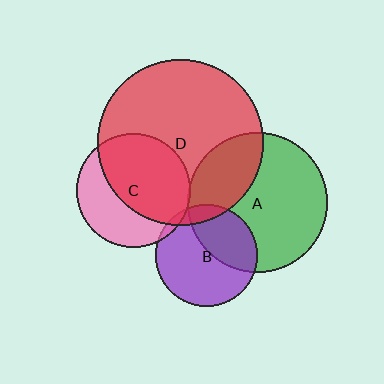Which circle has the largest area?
Circle D (red).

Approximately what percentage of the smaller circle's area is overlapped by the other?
Approximately 30%.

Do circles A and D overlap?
Yes.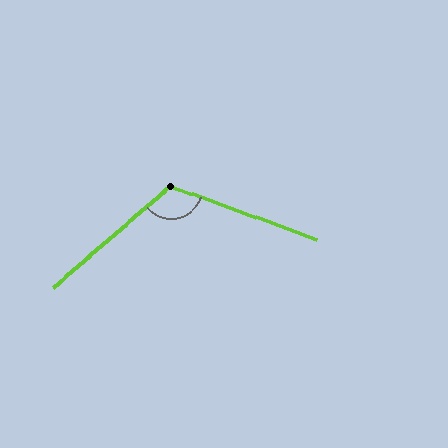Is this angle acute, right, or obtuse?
It is obtuse.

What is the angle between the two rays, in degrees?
Approximately 119 degrees.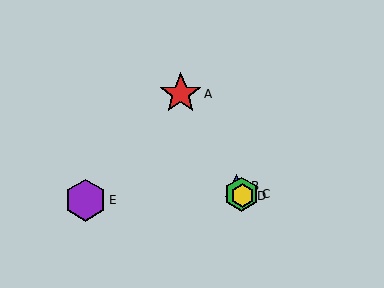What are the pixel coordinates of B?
Object B is at (236, 186).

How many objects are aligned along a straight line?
4 objects (A, B, C, D) are aligned along a straight line.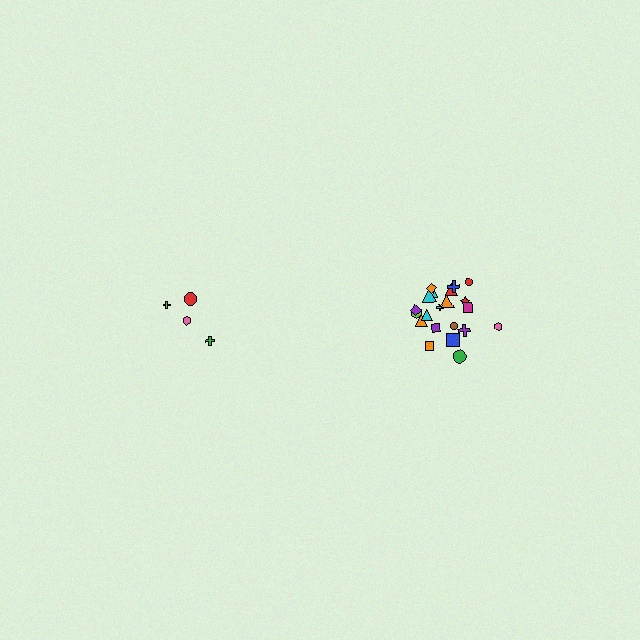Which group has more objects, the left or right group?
The right group.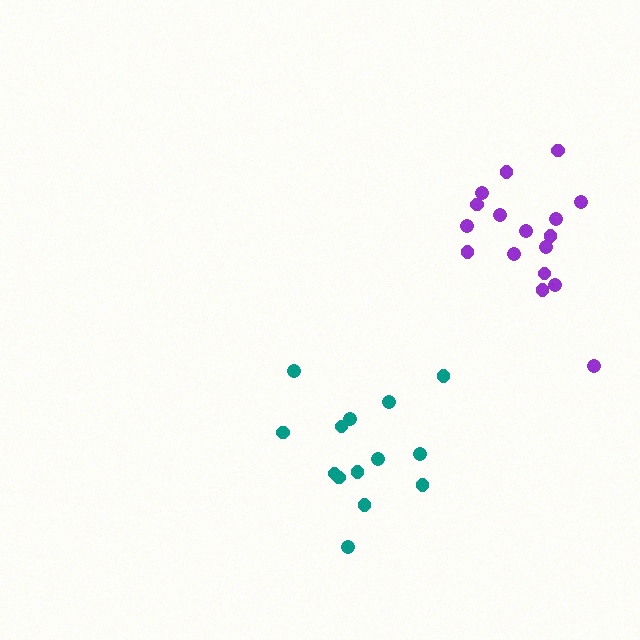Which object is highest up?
The purple cluster is topmost.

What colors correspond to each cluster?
The clusters are colored: purple, teal.